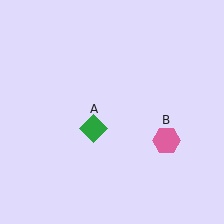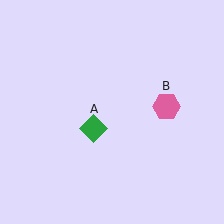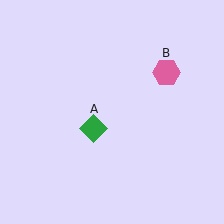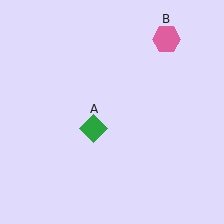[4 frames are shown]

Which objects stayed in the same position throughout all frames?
Green diamond (object A) remained stationary.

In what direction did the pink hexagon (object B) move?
The pink hexagon (object B) moved up.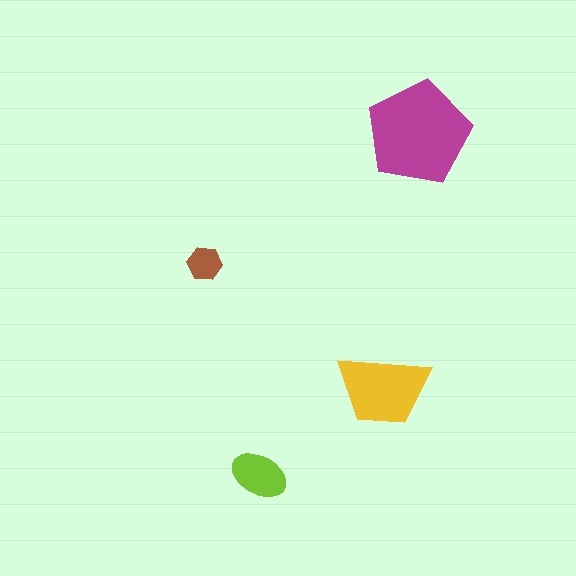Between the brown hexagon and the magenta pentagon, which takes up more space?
The magenta pentagon.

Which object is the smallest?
The brown hexagon.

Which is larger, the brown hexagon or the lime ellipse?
The lime ellipse.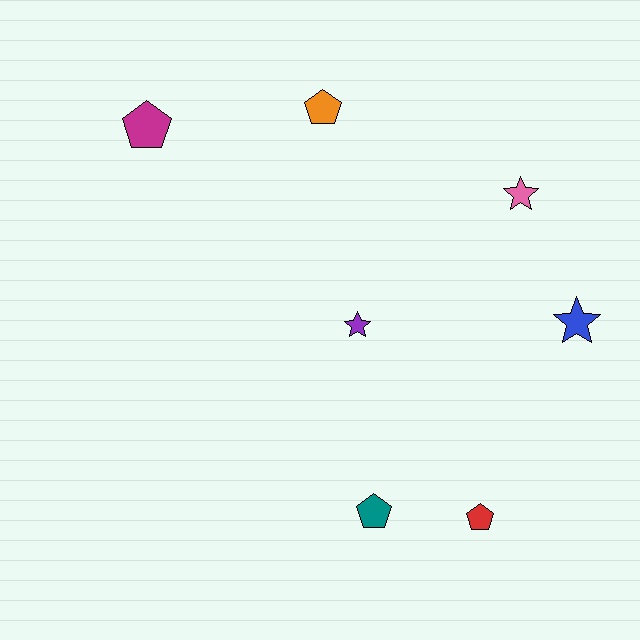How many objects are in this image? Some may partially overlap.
There are 7 objects.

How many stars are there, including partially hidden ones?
There are 3 stars.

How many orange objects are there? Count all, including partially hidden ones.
There is 1 orange object.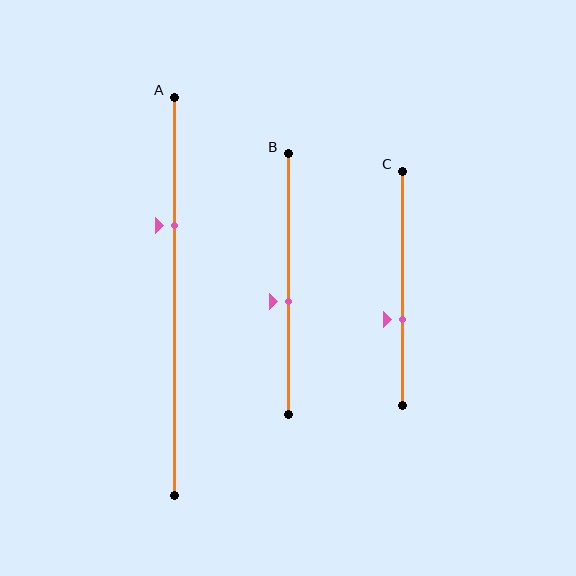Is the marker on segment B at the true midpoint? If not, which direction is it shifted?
No, the marker on segment B is shifted downward by about 6% of the segment length.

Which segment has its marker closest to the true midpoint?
Segment B has its marker closest to the true midpoint.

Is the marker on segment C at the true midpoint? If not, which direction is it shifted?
No, the marker on segment C is shifted downward by about 13% of the segment length.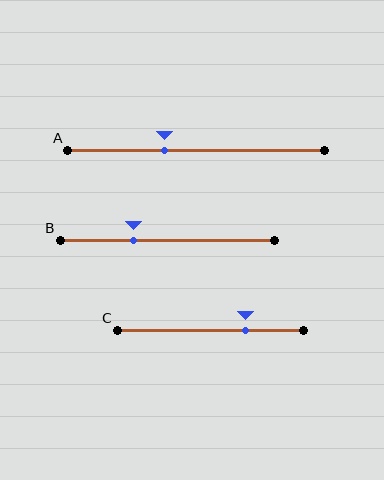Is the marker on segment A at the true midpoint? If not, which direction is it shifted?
No, the marker on segment A is shifted to the left by about 12% of the segment length.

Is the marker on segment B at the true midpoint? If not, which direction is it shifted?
No, the marker on segment B is shifted to the left by about 16% of the segment length.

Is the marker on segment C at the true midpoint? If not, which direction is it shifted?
No, the marker on segment C is shifted to the right by about 19% of the segment length.